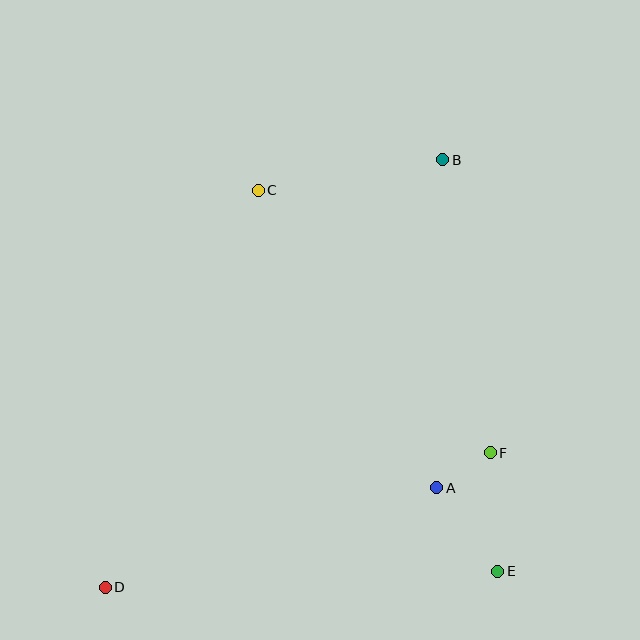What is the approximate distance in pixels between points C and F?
The distance between C and F is approximately 350 pixels.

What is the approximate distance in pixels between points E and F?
The distance between E and F is approximately 119 pixels.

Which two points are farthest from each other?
Points B and D are farthest from each other.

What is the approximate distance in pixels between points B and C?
The distance between B and C is approximately 187 pixels.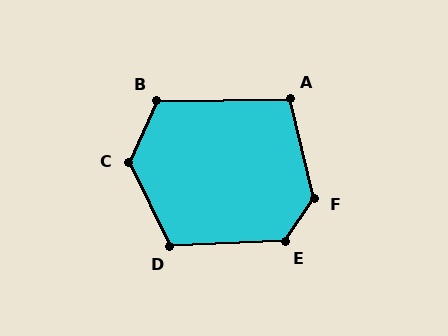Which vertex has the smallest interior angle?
A, at approximately 103 degrees.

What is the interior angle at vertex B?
Approximately 115 degrees (obtuse).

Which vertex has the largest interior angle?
F, at approximately 132 degrees.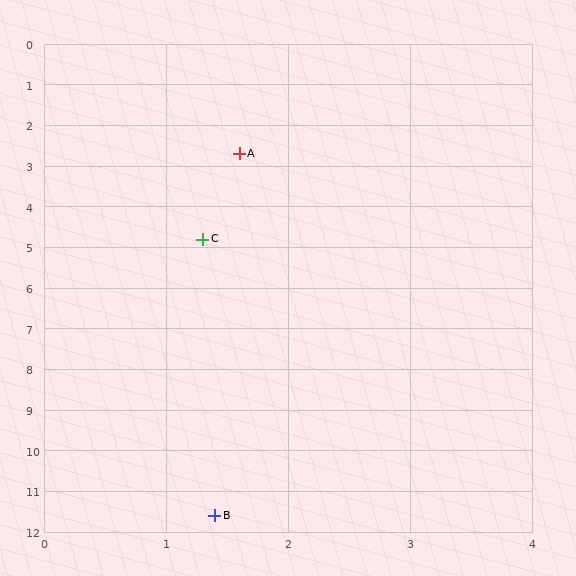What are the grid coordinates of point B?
Point B is at approximately (1.4, 11.6).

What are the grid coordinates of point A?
Point A is at approximately (1.6, 2.7).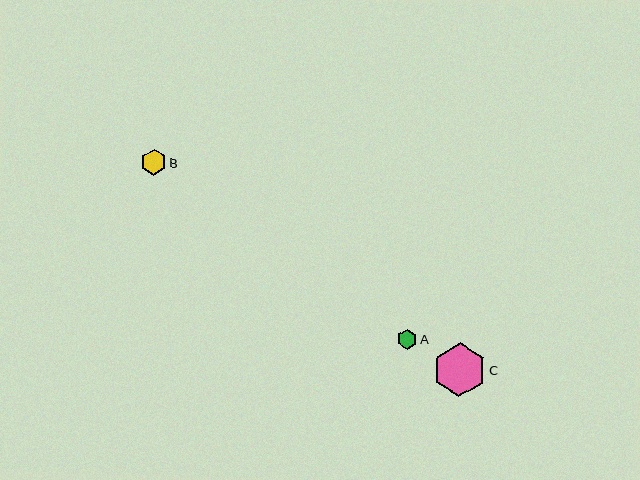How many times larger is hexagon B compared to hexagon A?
Hexagon B is approximately 1.3 times the size of hexagon A.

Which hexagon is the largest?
Hexagon C is the largest with a size of approximately 53 pixels.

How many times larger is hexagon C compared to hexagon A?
Hexagon C is approximately 2.6 times the size of hexagon A.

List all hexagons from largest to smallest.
From largest to smallest: C, B, A.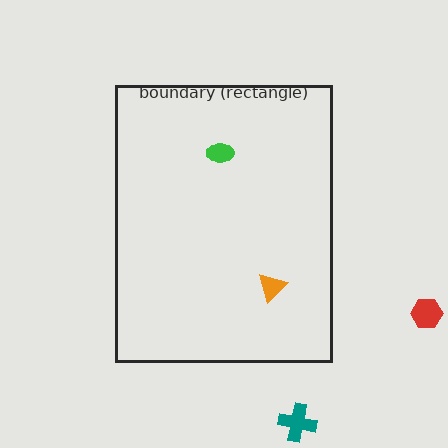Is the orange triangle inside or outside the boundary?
Inside.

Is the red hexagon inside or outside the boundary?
Outside.